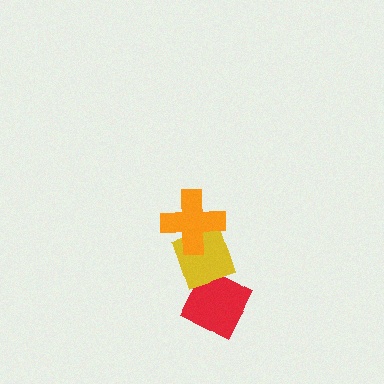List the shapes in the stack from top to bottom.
From top to bottom: the orange cross, the yellow diamond, the red diamond.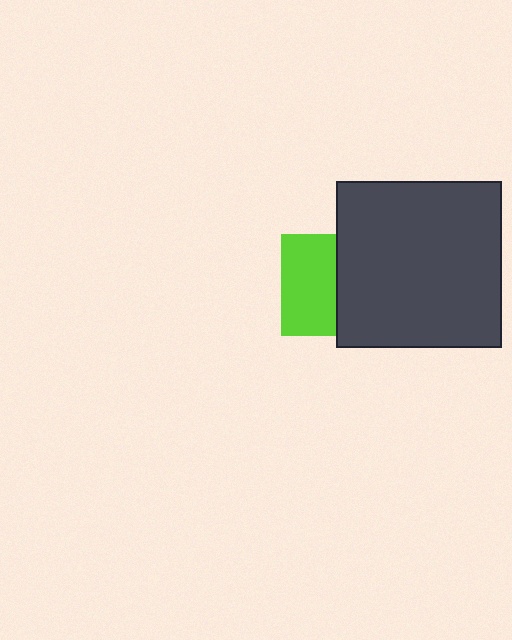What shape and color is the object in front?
The object in front is a dark gray square.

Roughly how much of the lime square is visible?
About half of it is visible (roughly 53%).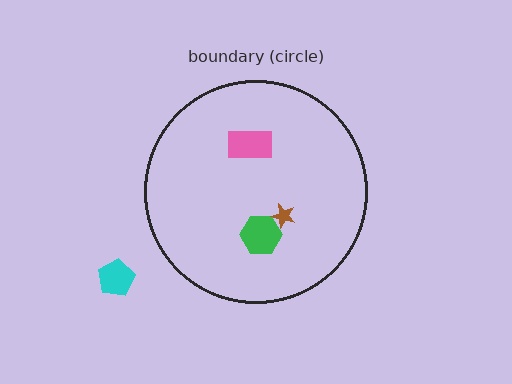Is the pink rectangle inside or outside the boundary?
Inside.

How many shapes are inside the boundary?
3 inside, 1 outside.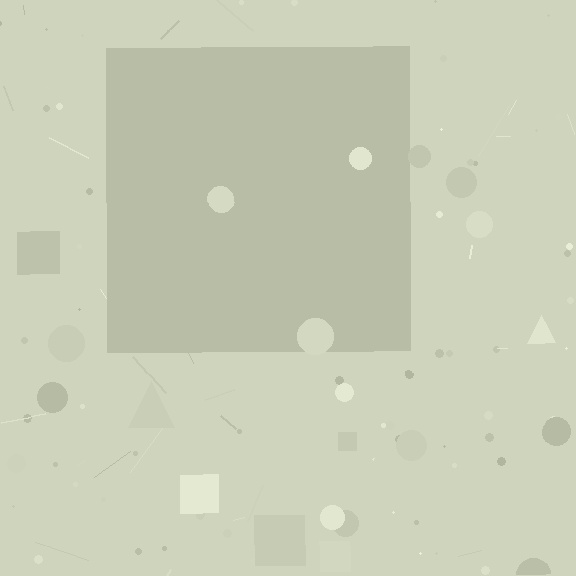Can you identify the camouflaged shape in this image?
The camouflaged shape is a square.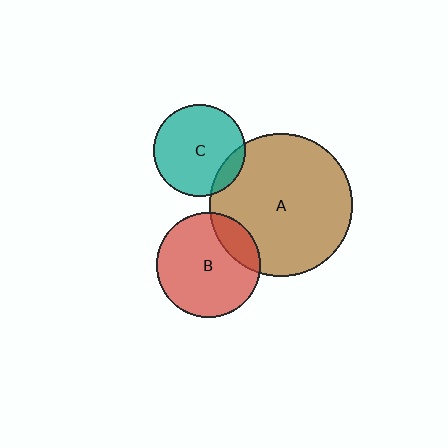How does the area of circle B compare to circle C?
Approximately 1.3 times.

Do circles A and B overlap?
Yes.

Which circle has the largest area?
Circle A (brown).